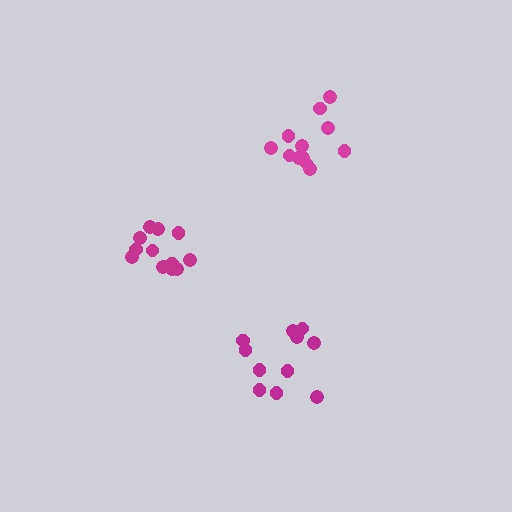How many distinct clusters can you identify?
There are 3 distinct clusters.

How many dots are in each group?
Group 1: 11 dots, Group 2: 13 dots, Group 3: 13 dots (37 total).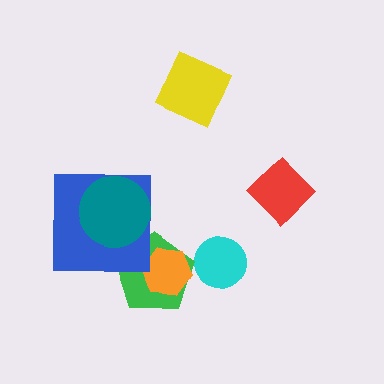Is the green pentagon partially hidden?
Yes, it is partially covered by another shape.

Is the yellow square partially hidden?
No, no other shape covers it.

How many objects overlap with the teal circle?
1 object overlaps with the teal circle.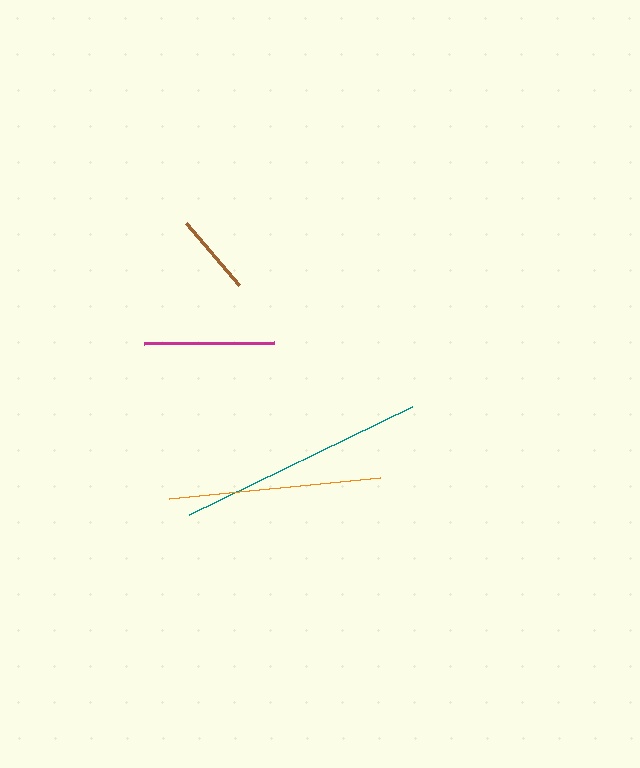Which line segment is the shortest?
The brown line is the shortest at approximately 81 pixels.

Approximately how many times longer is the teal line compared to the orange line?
The teal line is approximately 1.2 times the length of the orange line.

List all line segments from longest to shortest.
From longest to shortest: teal, orange, magenta, brown.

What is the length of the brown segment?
The brown segment is approximately 81 pixels long.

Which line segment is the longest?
The teal line is the longest at approximately 247 pixels.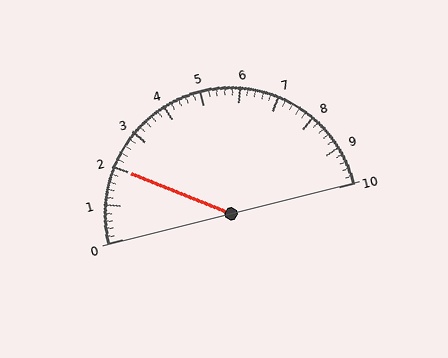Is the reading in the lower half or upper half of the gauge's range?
The reading is in the lower half of the range (0 to 10).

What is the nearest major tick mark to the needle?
The nearest major tick mark is 2.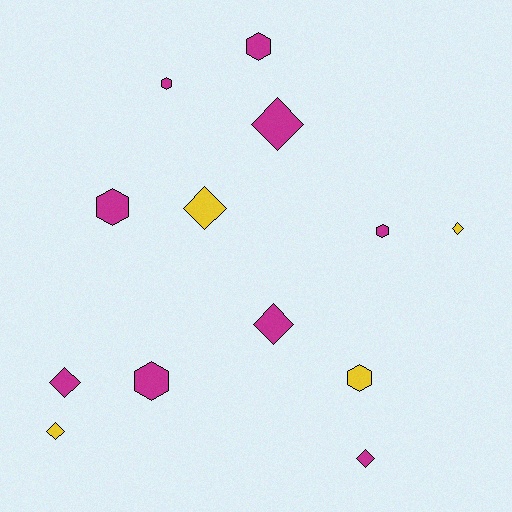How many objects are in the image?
There are 13 objects.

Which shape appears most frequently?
Diamond, with 7 objects.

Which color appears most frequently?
Magenta, with 9 objects.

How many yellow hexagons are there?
There is 1 yellow hexagon.